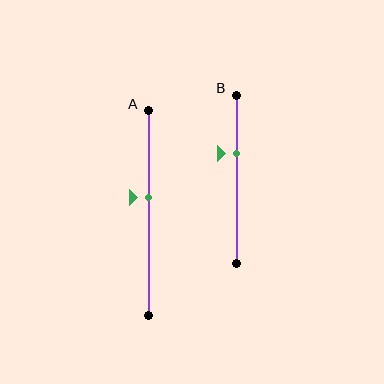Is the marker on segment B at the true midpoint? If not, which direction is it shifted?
No, the marker on segment B is shifted upward by about 16% of the segment length.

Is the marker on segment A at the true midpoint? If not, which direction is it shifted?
No, the marker on segment A is shifted upward by about 8% of the segment length.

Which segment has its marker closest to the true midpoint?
Segment A has its marker closest to the true midpoint.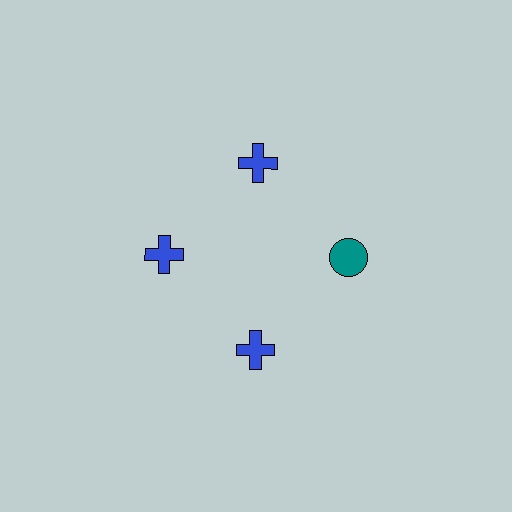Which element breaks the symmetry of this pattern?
The teal circle at roughly the 3 o'clock position breaks the symmetry. All other shapes are blue crosses.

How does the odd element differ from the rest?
It differs in both color (teal instead of blue) and shape (circle instead of cross).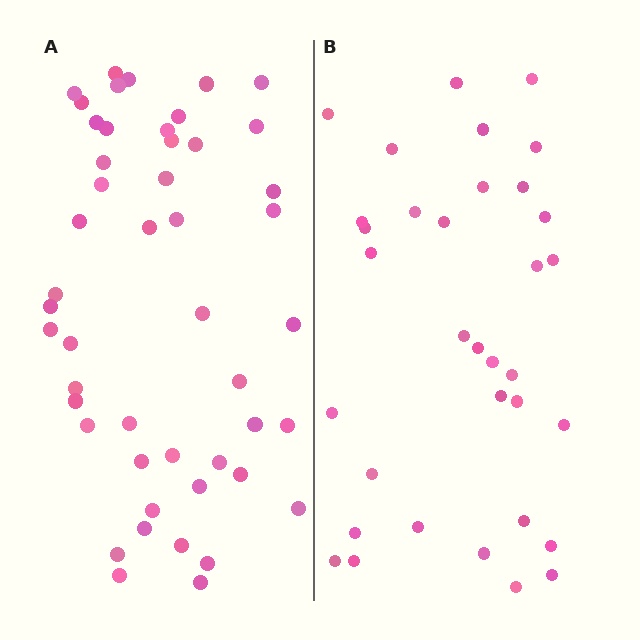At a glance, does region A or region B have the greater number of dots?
Region A (the left region) has more dots.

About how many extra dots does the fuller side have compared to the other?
Region A has approximately 15 more dots than region B.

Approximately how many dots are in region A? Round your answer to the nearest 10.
About 50 dots. (The exact count is 48, which rounds to 50.)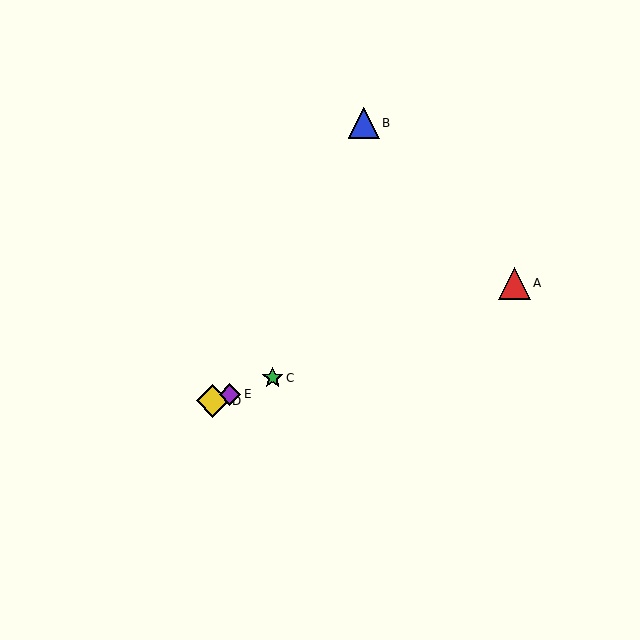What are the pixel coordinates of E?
Object E is at (230, 394).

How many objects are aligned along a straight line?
4 objects (A, C, D, E) are aligned along a straight line.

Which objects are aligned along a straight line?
Objects A, C, D, E are aligned along a straight line.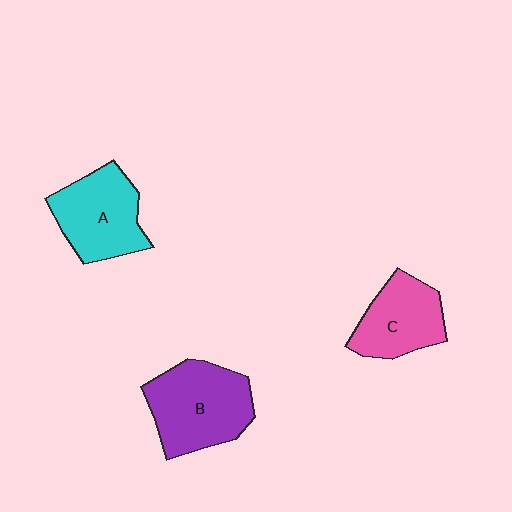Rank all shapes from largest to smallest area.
From largest to smallest: B (purple), A (cyan), C (pink).